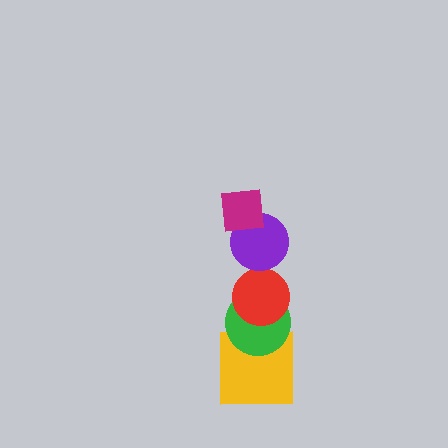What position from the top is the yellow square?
The yellow square is 5th from the top.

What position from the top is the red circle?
The red circle is 3rd from the top.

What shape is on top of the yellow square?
The green circle is on top of the yellow square.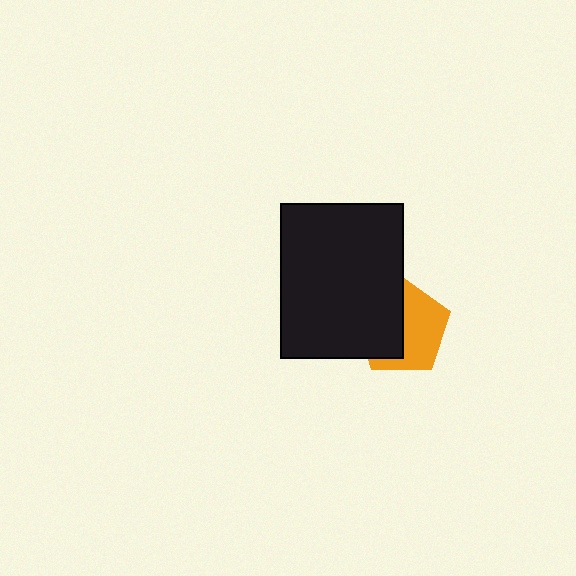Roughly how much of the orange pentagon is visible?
About half of it is visible (roughly 53%).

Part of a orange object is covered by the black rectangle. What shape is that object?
It is a pentagon.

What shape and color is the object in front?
The object in front is a black rectangle.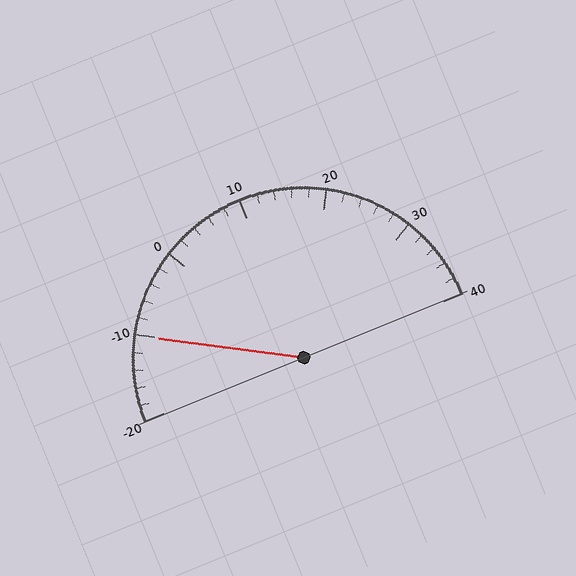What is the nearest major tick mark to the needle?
The nearest major tick mark is -10.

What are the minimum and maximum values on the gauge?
The gauge ranges from -20 to 40.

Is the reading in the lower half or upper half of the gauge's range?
The reading is in the lower half of the range (-20 to 40).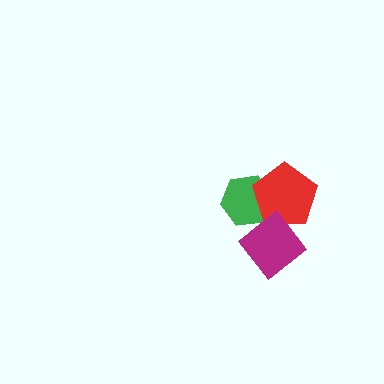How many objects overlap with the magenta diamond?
2 objects overlap with the magenta diamond.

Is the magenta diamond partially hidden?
No, no other shape covers it.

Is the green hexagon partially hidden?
Yes, it is partially covered by another shape.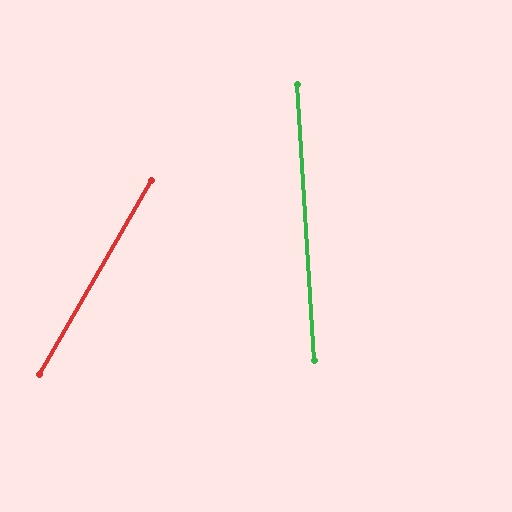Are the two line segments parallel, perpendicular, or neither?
Neither parallel nor perpendicular — they differ by about 34°.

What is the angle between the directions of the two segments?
Approximately 34 degrees.